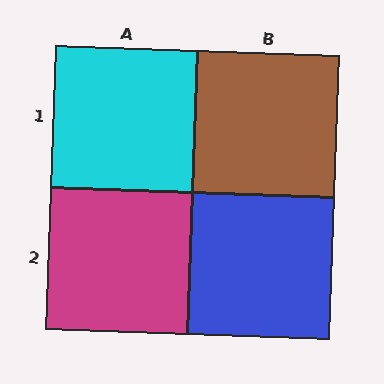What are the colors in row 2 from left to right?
Magenta, blue.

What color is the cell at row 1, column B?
Brown.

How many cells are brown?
1 cell is brown.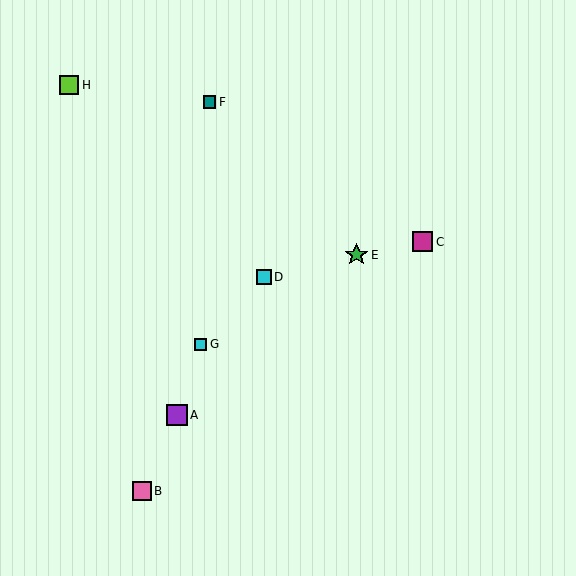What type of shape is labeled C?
Shape C is a magenta square.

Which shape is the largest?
The green star (labeled E) is the largest.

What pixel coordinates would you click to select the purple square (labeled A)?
Click at (177, 415) to select the purple square A.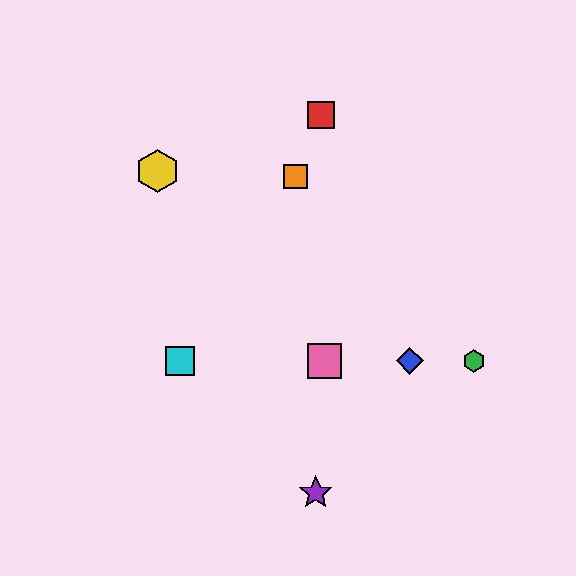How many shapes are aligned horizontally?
4 shapes (the blue diamond, the green hexagon, the cyan square, the pink square) are aligned horizontally.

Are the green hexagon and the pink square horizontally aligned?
Yes, both are at y≈361.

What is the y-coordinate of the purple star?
The purple star is at y≈493.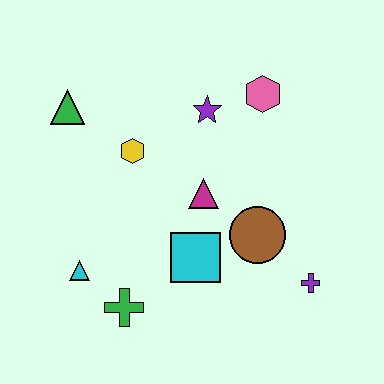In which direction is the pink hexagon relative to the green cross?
The pink hexagon is above the green cross.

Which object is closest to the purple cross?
The brown circle is closest to the purple cross.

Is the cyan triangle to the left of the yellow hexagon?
Yes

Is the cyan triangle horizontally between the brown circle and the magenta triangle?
No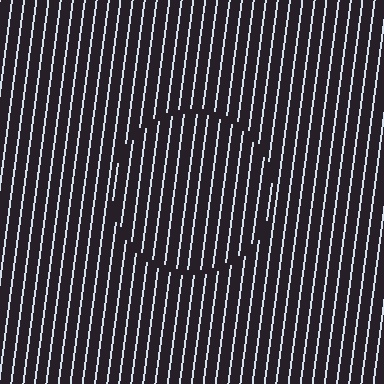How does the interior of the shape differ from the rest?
The interior of the shape contains the same grating, shifted by half a period — the contour is defined by the phase discontinuity where line-ends from the inner and outer gratings abut.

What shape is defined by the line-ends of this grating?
An illusory circle. The interior of the shape contains the same grating, shifted by half a period — the contour is defined by the phase discontinuity where line-ends from the inner and outer gratings abut.